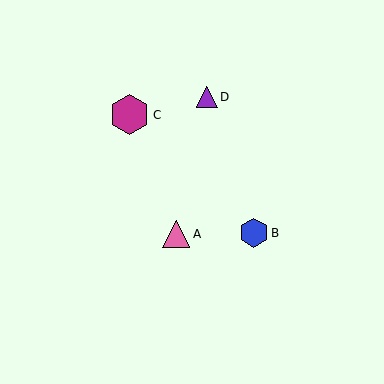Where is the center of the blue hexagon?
The center of the blue hexagon is at (254, 233).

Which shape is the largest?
The magenta hexagon (labeled C) is the largest.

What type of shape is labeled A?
Shape A is a pink triangle.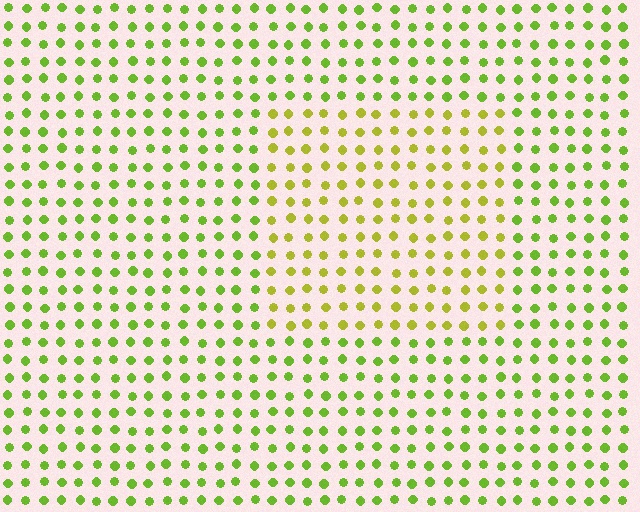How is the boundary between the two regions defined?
The boundary is defined purely by a slight shift in hue (about 28 degrees). Spacing, size, and orientation are identical on both sides.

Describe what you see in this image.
The image is filled with small lime elements in a uniform arrangement. A rectangle-shaped region is visible where the elements are tinted to a slightly different hue, forming a subtle color boundary.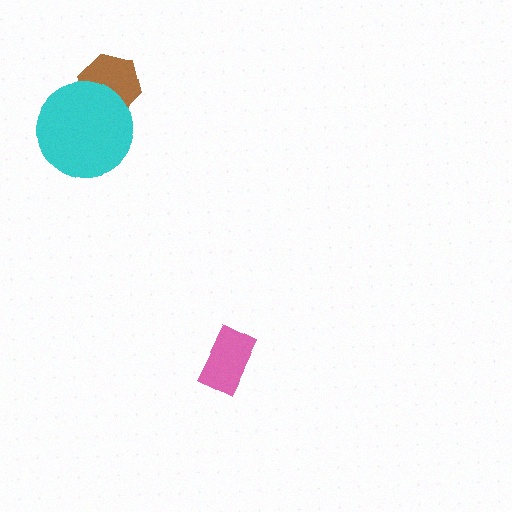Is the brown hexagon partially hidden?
Yes, it is partially covered by another shape.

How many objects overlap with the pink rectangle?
0 objects overlap with the pink rectangle.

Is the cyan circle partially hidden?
No, no other shape covers it.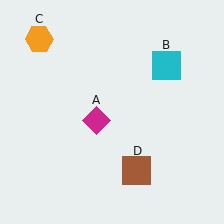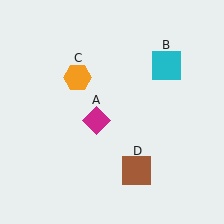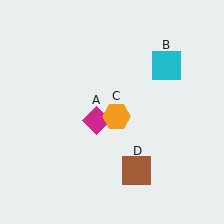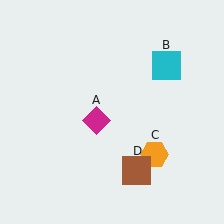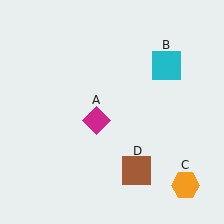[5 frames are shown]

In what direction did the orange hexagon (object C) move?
The orange hexagon (object C) moved down and to the right.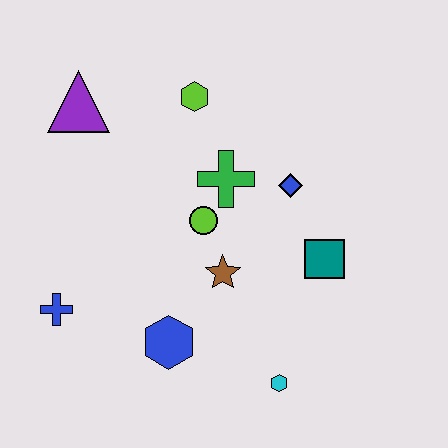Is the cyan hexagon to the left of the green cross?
No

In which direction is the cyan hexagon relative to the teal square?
The cyan hexagon is below the teal square.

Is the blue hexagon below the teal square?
Yes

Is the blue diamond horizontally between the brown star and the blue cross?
No